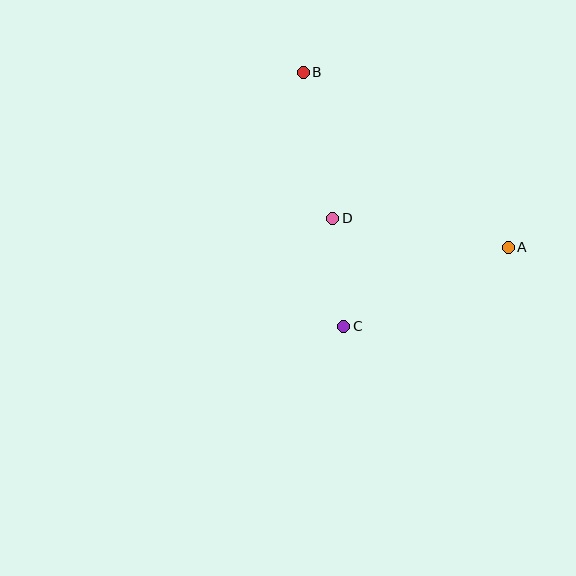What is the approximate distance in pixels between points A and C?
The distance between A and C is approximately 183 pixels.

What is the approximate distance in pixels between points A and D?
The distance between A and D is approximately 178 pixels.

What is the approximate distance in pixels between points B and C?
The distance between B and C is approximately 257 pixels.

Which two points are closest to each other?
Points C and D are closest to each other.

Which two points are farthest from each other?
Points A and B are farthest from each other.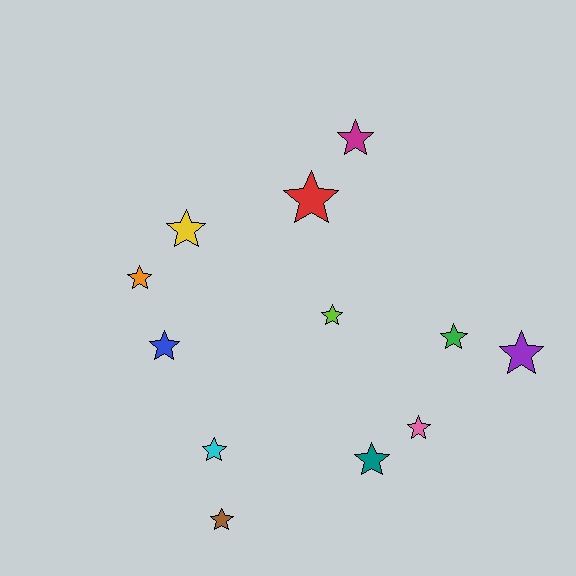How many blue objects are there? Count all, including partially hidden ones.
There is 1 blue object.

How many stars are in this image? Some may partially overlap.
There are 12 stars.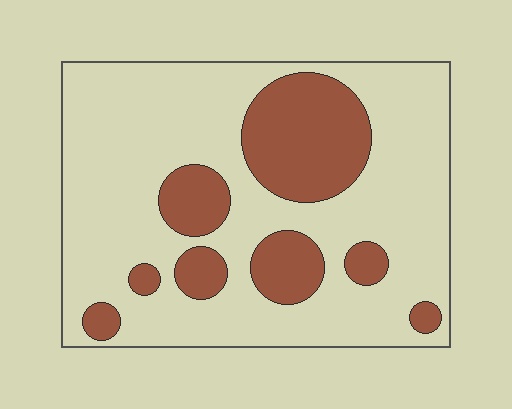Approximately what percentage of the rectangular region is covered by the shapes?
Approximately 25%.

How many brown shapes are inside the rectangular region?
8.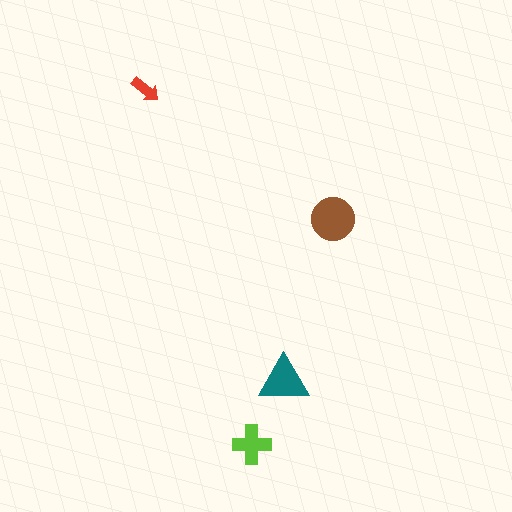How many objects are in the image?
There are 4 objects in the image.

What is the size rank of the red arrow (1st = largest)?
4th.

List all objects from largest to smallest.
The brown circle, the teal triangle, the lime cross, the red arrow.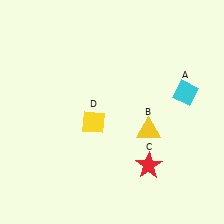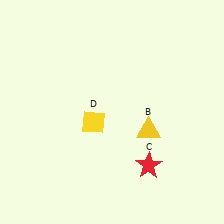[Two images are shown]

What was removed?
The cyan diamond (A) was removed in Image 2.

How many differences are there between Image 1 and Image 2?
There is 1 difference between the two images.